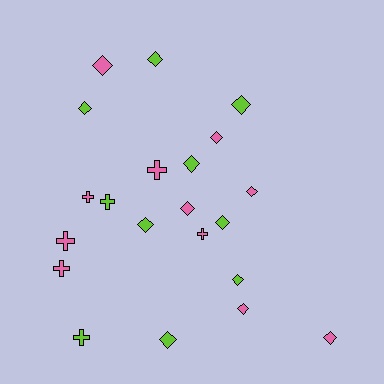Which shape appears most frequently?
Diamond, with 14 objects.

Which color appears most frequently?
Pink, with 11 objects.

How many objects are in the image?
There are 21 objects.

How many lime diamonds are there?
There are 8 lime diamonds.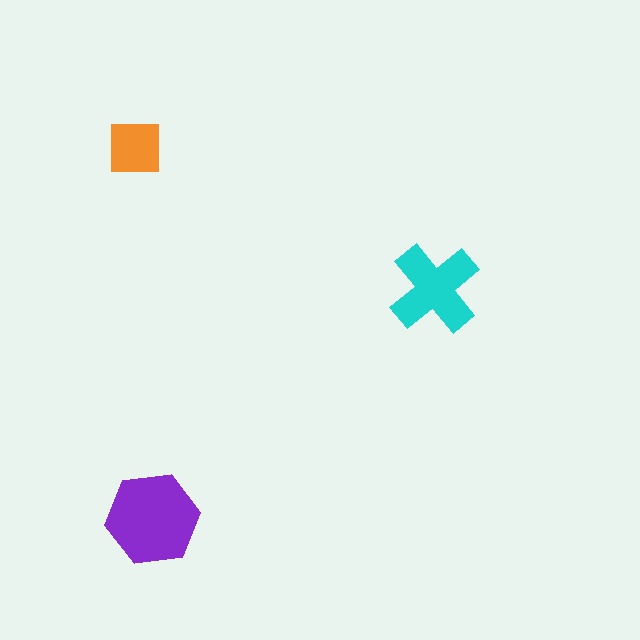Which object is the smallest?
The orange square.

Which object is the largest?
The purple hexagon.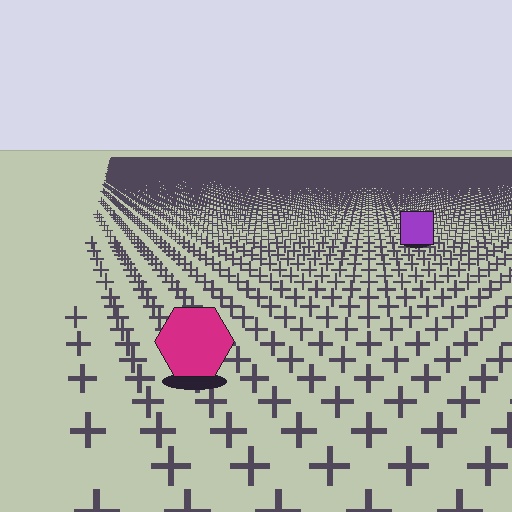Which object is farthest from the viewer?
The purple square is farthest from the viewer. It appears smaller and the ground texture around it is denser.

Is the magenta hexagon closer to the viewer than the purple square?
Yes. The magenta hexagon is closer — you can tell from the texture gradient: the ground texture is coarser near it.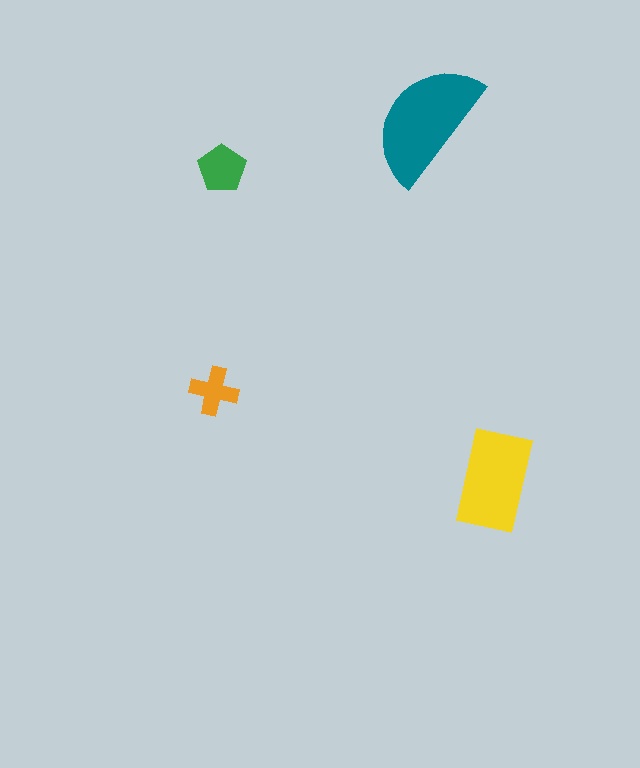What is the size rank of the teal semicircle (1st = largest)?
1st.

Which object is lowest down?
The yellow rectangle is bottommost.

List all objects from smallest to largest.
The orange cross, the green pentagon, the yellow rectangle, the teal semicircle.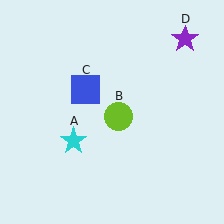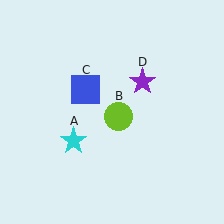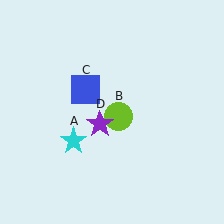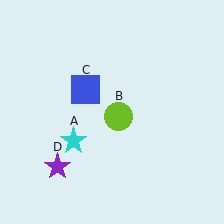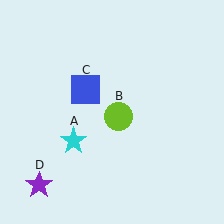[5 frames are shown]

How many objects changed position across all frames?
1 object changed position: purple star (object D).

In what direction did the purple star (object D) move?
The purple star (object D) moved down and to the left.